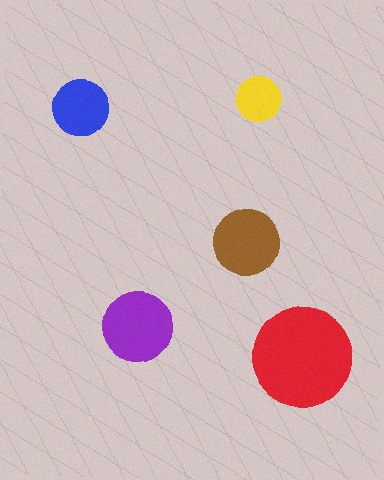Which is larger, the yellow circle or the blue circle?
The blue one.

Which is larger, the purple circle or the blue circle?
The purple one.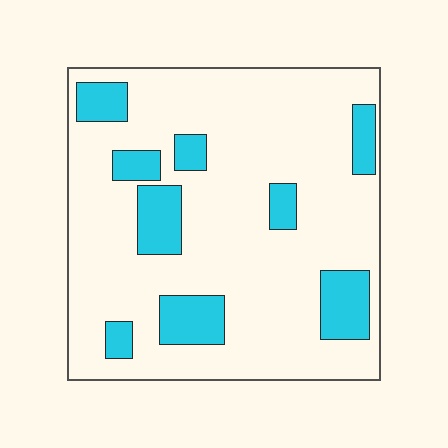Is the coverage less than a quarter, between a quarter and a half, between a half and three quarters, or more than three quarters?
Less than a quarter.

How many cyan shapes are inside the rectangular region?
9.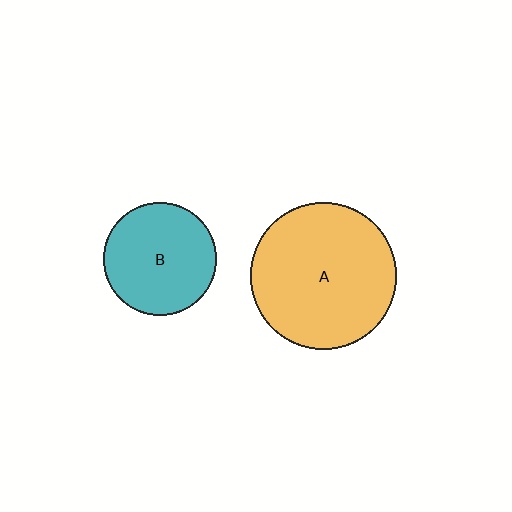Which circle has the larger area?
Circle A (orange).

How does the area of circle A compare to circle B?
Approximately 1.7 times.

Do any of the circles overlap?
No, none of the circles overlap.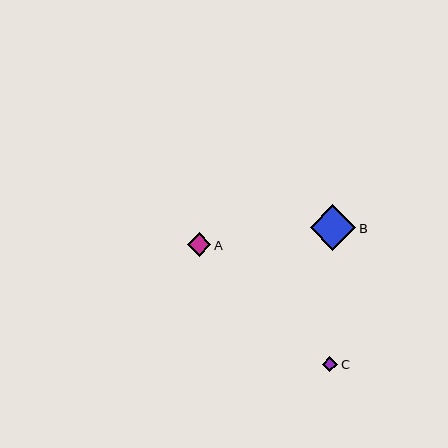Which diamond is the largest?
Diamond B is the largest with a size of approximately 46 pixels.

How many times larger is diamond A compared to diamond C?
Diamond A is approximately 1.5 times the size of diamond C.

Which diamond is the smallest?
Diamond C is the smallest with a size of approximately 15 pixels.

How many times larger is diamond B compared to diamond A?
Diamond B is approximately 1.9 times the size of diamond A.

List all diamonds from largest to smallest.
From largest to smallest: B, A, C.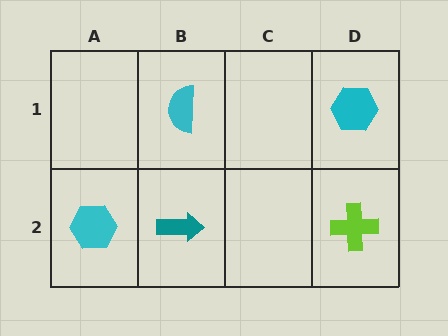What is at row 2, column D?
A lime cross.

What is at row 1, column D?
A cyan hexagon.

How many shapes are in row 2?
3 shapes.